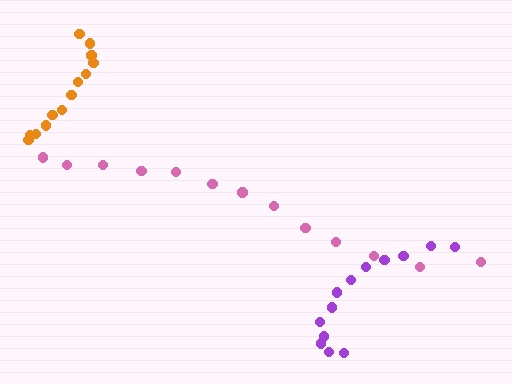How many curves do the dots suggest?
There are 3 distinct paths.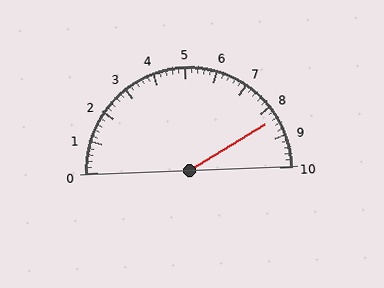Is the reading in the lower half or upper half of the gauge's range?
The reading is in the upper half of the range (0 to 10).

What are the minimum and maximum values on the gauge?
The gauge ranges from 0 to 10.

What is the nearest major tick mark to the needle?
The nearest major tick mark is 8.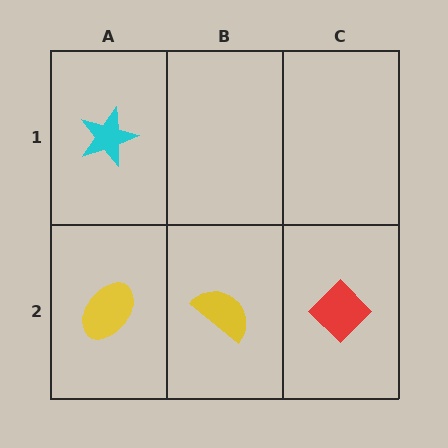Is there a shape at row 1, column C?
No, that cell is empty.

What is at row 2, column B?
A yellow semicircle.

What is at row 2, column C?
A red diamond.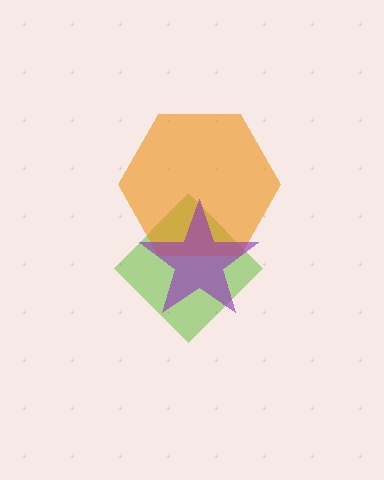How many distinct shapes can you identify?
There are 3 distinct shapes: a lime diamond, an orange hexagon, a purple star.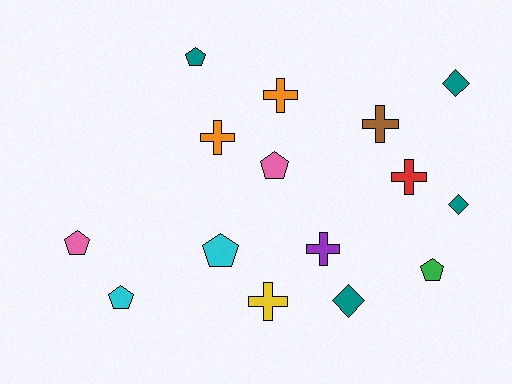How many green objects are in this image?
There is 1 green object.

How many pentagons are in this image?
There are 6 pentagons.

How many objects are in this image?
There are 15 objects.